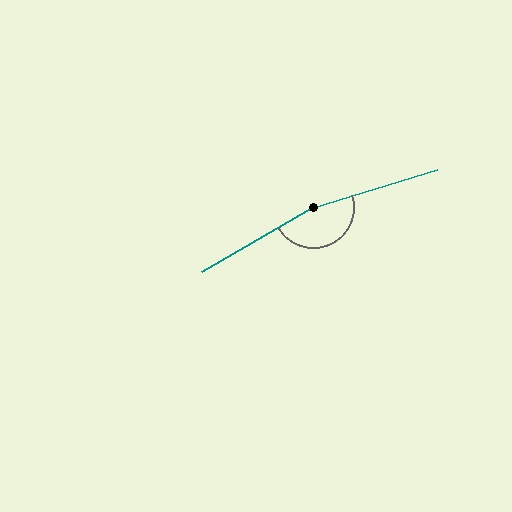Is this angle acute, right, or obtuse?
It is obtuse.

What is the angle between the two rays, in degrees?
Approximately 167 degrees.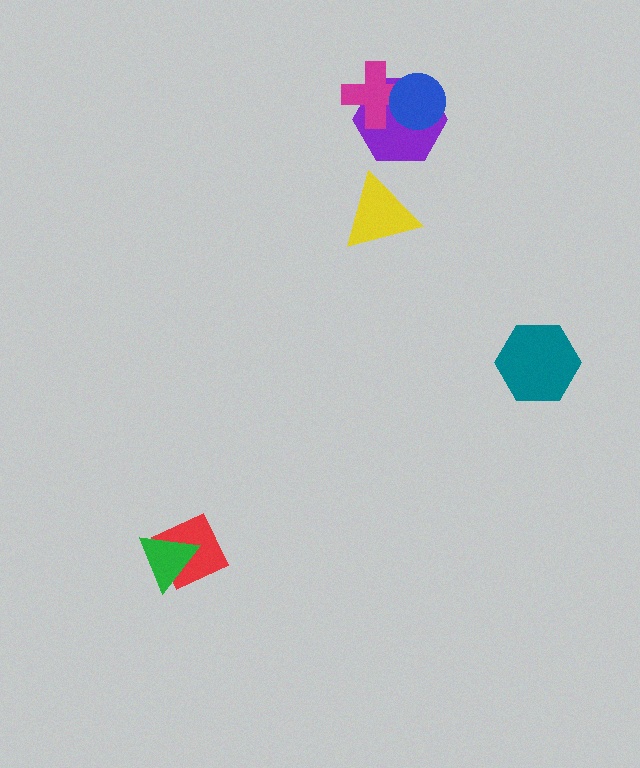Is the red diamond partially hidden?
Yes, it is partially covered by another shape.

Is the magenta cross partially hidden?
Yes, it is partially covered by another shape.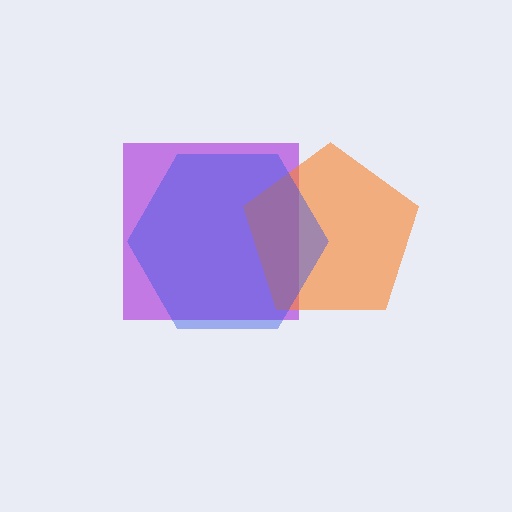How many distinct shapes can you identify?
There are 3 distinct shapes: a purple square, an orange pentagon, a blue hexagon.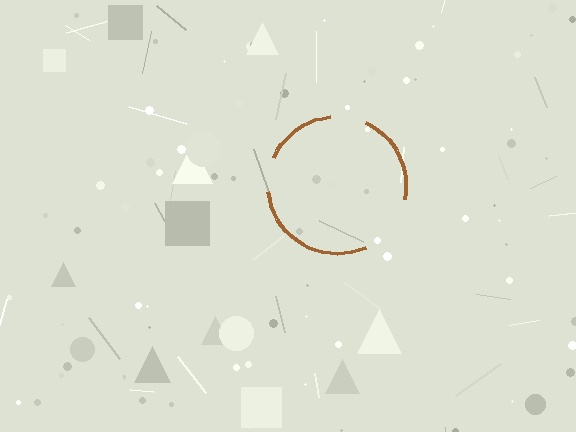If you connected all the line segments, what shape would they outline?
They would outline a circle.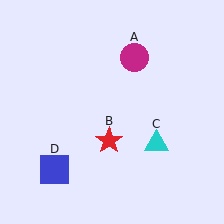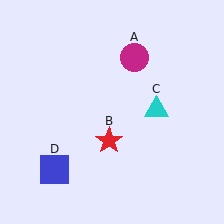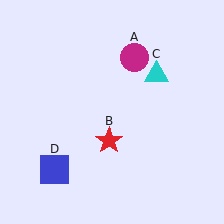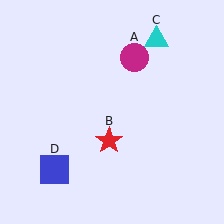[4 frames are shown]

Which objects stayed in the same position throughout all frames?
Magenta circle (object A) and red star (object B) and blue square (object D) remained stationary.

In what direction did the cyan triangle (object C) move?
The cyan triangle (object C) moved up.